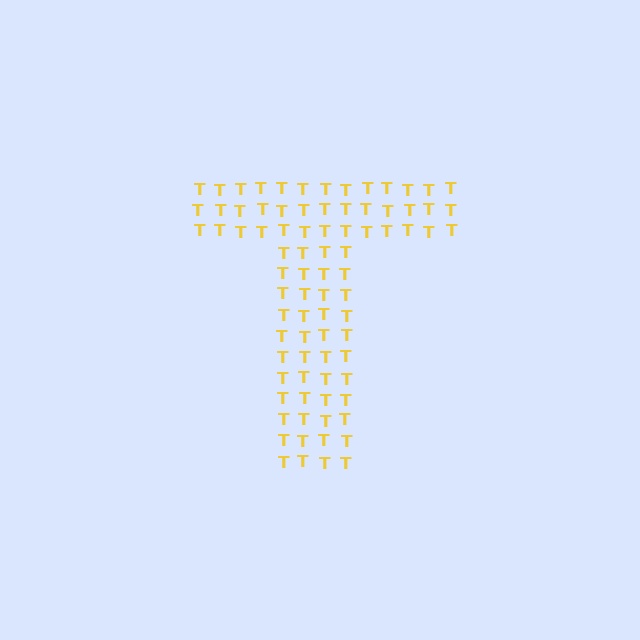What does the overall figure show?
The overall figure shows the letter T.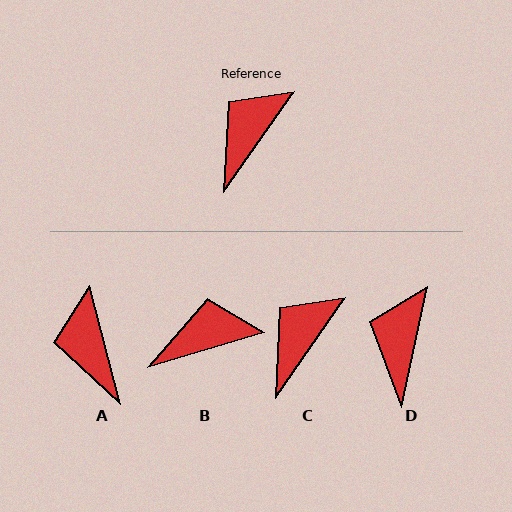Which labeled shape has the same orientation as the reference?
C.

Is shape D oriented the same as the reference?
No, it is off by about 23 degrees.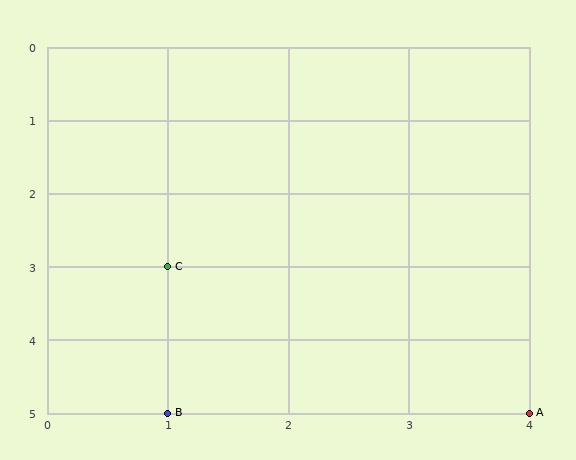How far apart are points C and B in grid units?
Points C and B are 2 rows apart.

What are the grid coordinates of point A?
Point A is at grid coordinates (4, 5).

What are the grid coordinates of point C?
Point C is at grid coordinates (1, 3).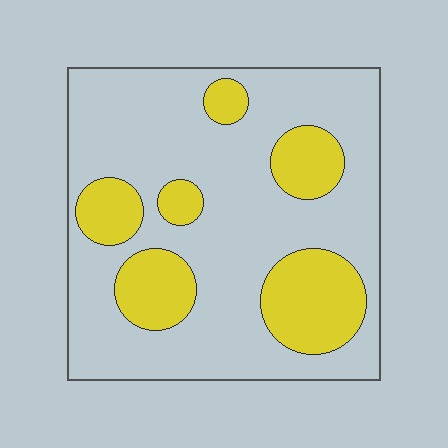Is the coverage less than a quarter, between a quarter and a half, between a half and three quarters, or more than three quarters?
Between a quarter and a half.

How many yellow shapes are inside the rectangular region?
6.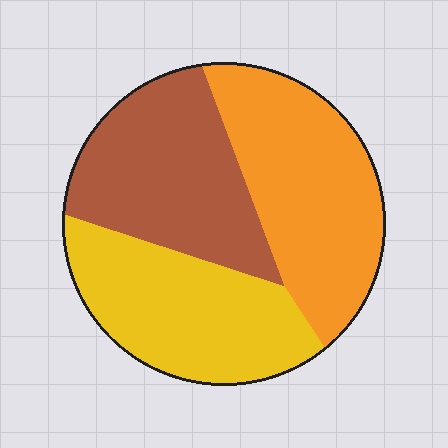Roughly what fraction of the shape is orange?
Orange covers roughly 35% of the shape.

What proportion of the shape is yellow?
Yellow takes up about one third (1/3) of the shape.